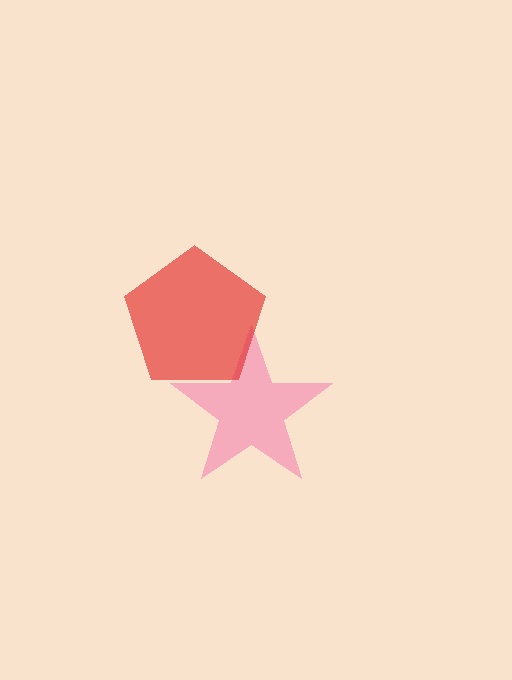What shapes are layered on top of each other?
The layered shapes are: a pink star, a red pentagon.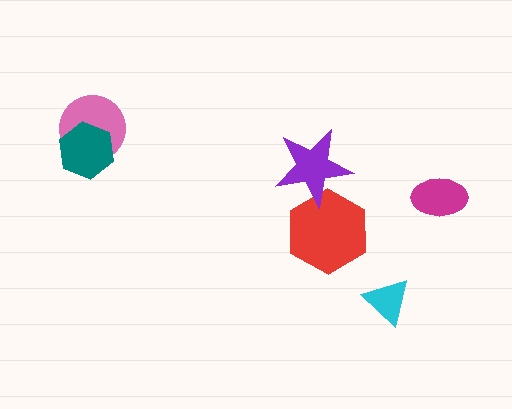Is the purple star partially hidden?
No, no other shape covers it.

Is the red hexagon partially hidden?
Yes, it is partially covered by another shape.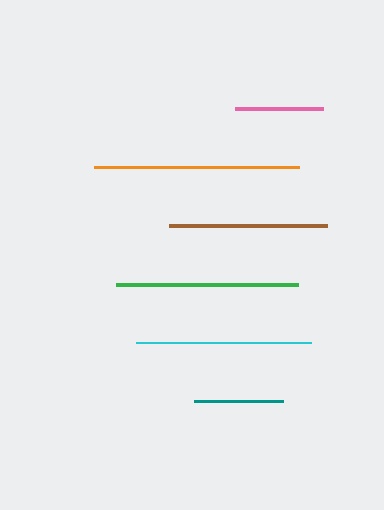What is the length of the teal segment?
The teal segment is approximately 89 pixels long.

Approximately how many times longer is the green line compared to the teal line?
The green line is approximately 2.0 times the length of the teal line.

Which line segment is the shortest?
The pink line is the shortest at approximately 89 pixels.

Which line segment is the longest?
The orange line is the longest at approximately 205 pixels.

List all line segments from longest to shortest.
From longest to shortest: orange, green, cyan, brown, teal, pink.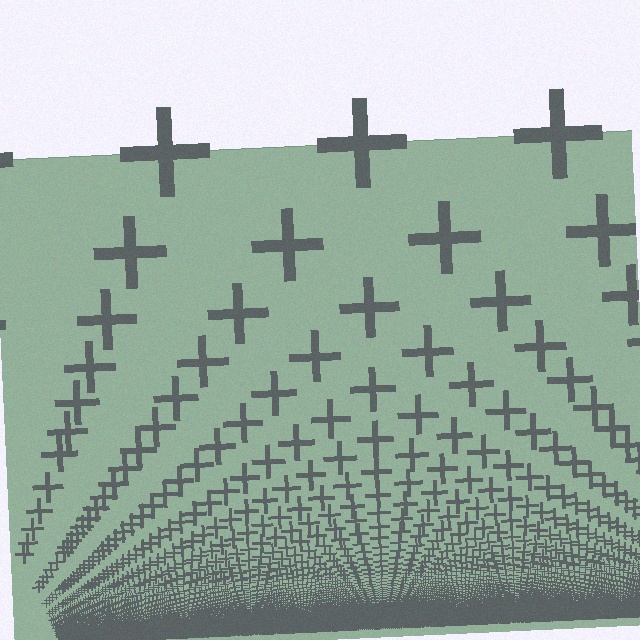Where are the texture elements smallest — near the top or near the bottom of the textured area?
Near the bottom.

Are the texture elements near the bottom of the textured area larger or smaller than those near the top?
Smaller. The gradient is inverted — elements near the bottom are smaller and denser.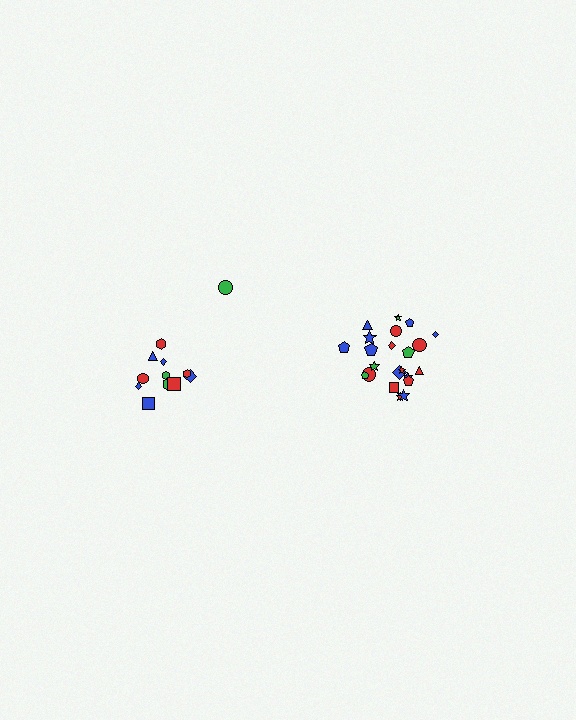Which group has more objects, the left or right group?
The right group.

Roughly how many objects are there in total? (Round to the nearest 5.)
Roughly 35 objects in total.